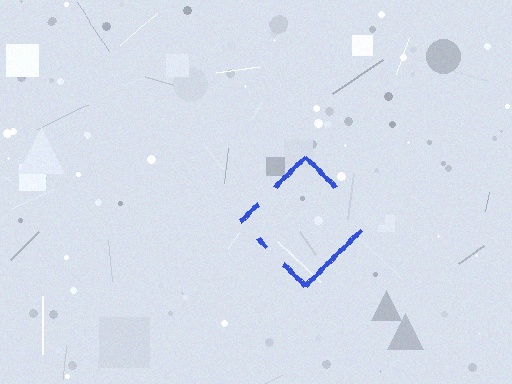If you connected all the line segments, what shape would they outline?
They would outline a diamond.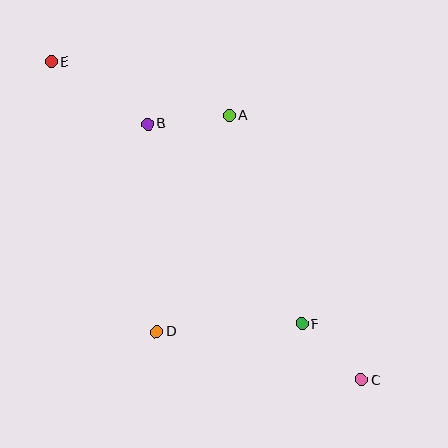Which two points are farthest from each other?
Points C and E are farthest from each other.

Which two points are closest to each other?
Points C and F are closest to each other.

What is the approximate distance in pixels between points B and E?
The distance between B and E is approximately 115 pixels.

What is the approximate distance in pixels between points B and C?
The distance between B and C is approximately 334 pixels.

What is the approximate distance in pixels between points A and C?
The distance between A and C is approximately 296 pixels.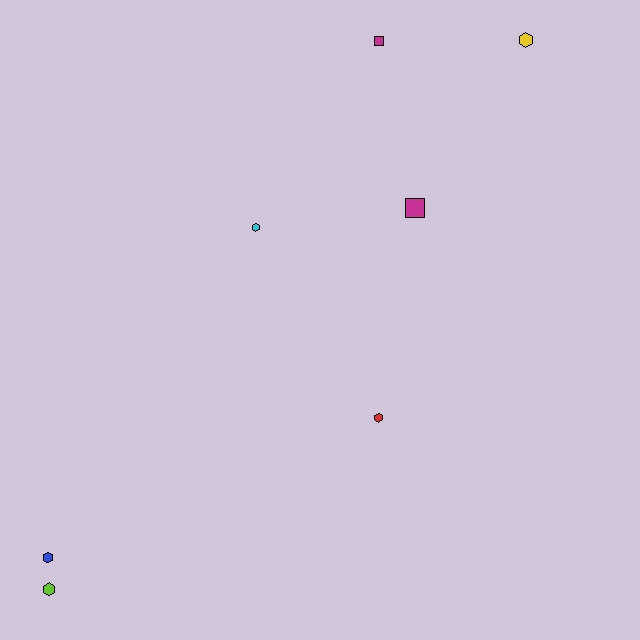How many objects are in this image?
There are 7 objects.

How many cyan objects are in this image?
There is 1 cyan object.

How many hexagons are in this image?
There are 5 hexagons.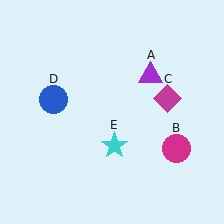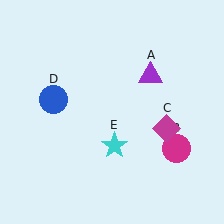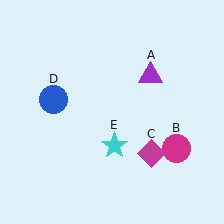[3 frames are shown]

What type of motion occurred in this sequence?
The magenta diamond (object C) rotated clockwise around the center of the scene.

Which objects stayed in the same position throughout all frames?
Purple triangle (object A) and magenta circle (object B) and blue circle (object D) and cyan star (object E) remained stationary.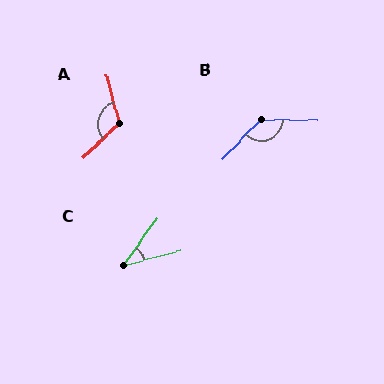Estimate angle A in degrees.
Approximately 119 degrees.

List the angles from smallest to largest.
C (40°), A (119°), B (133°).